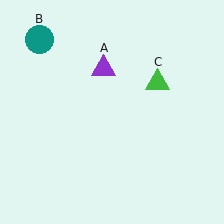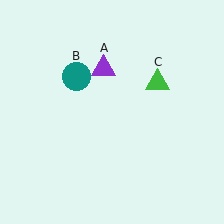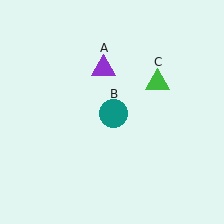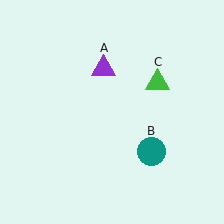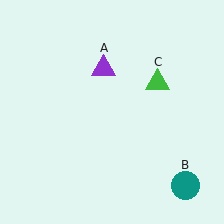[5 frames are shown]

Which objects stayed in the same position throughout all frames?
Purple triangle (object A) and green triangle (object C) remained stationary.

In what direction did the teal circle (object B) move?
The teal circle (object B) moved down and to the right.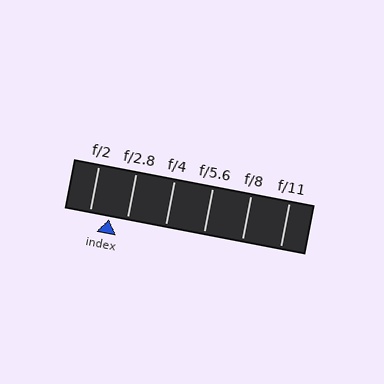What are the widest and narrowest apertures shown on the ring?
The widest aperture shown is f/2 and the narrowest is f/11.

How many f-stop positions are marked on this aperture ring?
There are 6 f-stop positions marked.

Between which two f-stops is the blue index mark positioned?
The index mark is between f/2 and f/2.8.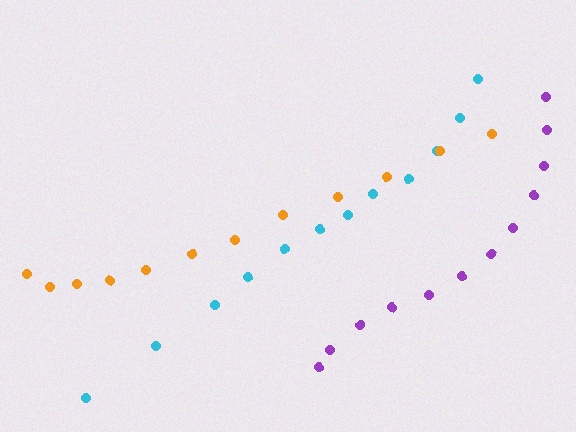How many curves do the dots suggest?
There are 3 distinct paths.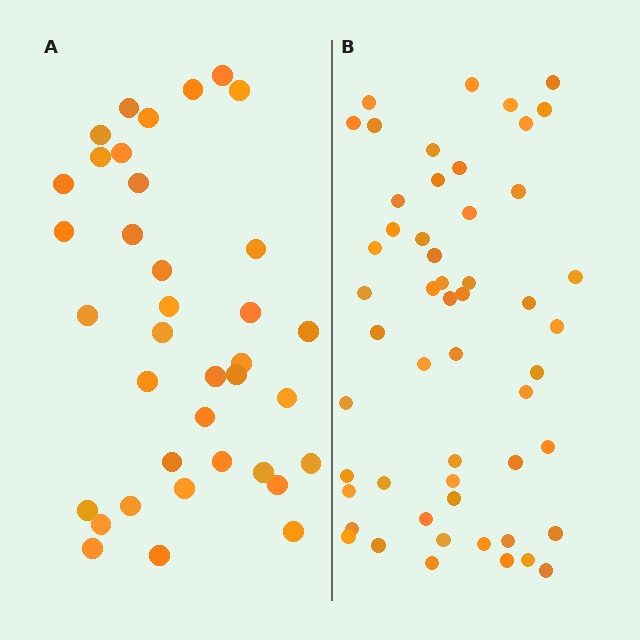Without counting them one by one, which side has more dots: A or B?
Region B (the right region) has more dots.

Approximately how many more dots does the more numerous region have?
Region B has approximately 15 more dots than region A.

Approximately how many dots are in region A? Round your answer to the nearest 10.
About 40 dots. (The exact count is 37, which rounds to 40.)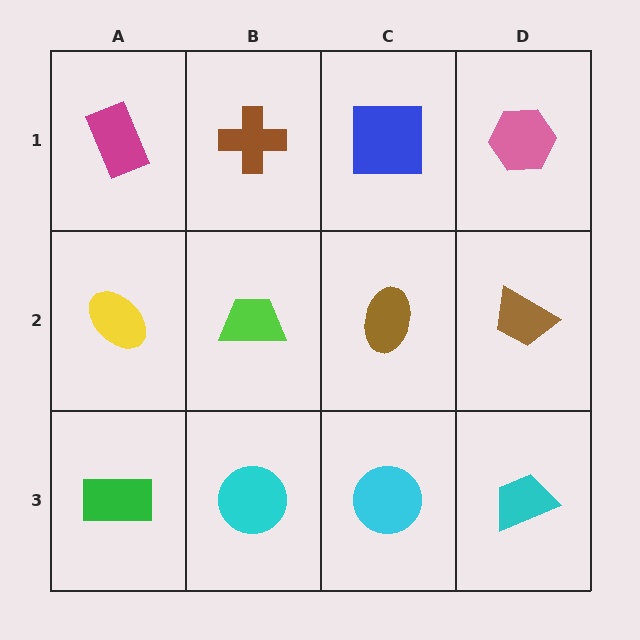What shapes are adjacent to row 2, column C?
A blue square (row 1, column C), a cyan circle (row 3, column C), a lime trapezoid (row 2, column B), a brown trapezoid (row 2, column D).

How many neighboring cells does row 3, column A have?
2.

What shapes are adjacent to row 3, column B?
A lime trapezoid (row 2, column B), a green rectangle (row 3, column A), a cyan circle (row 3, column C).